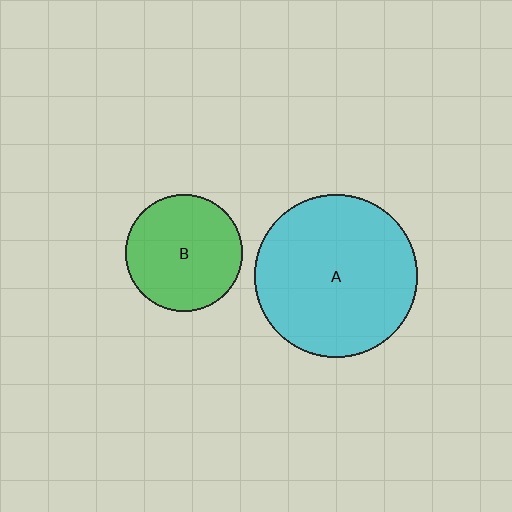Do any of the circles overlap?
No, none of the circles overlap.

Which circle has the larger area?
Circle A (cyan).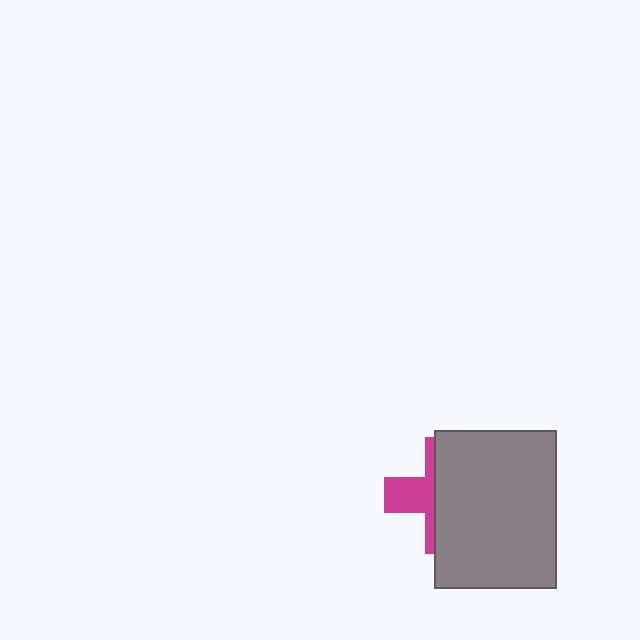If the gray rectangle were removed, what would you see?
You would see the complete magenta cross.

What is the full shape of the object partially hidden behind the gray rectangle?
The partially hidden object is a magenta cross.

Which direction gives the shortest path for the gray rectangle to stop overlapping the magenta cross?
Moving right gives the shortest separation.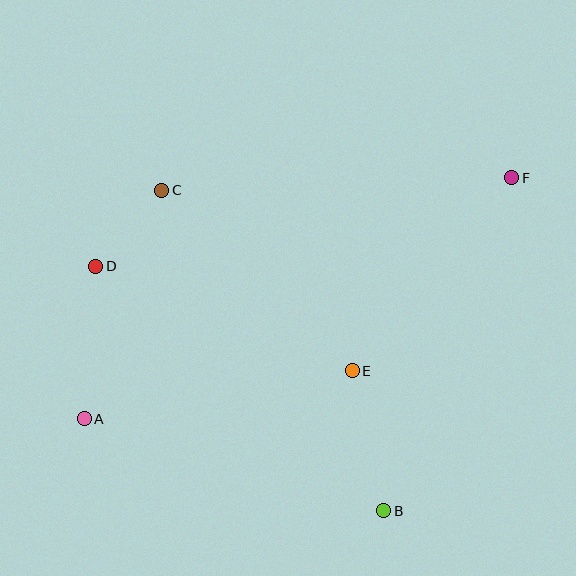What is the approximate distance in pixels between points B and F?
The distance between B and F is approximately 357 pixels.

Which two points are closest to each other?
Points C and D are closest to each other.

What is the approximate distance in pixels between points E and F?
The distance between E and F is approximately 250 pixels.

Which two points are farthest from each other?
Points A and F are farthest from each other.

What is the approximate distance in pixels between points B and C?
The distance between B and C is approximately 390 pixels.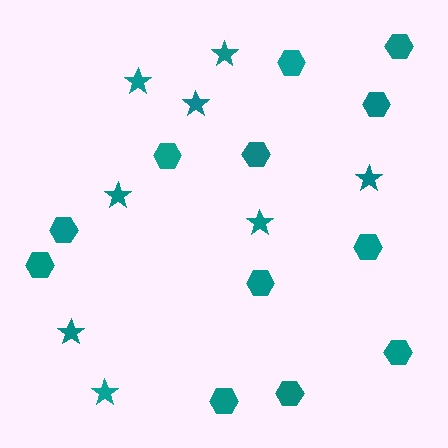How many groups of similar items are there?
There are 2 groups: one group of stars (8) and one group of hexagons (12).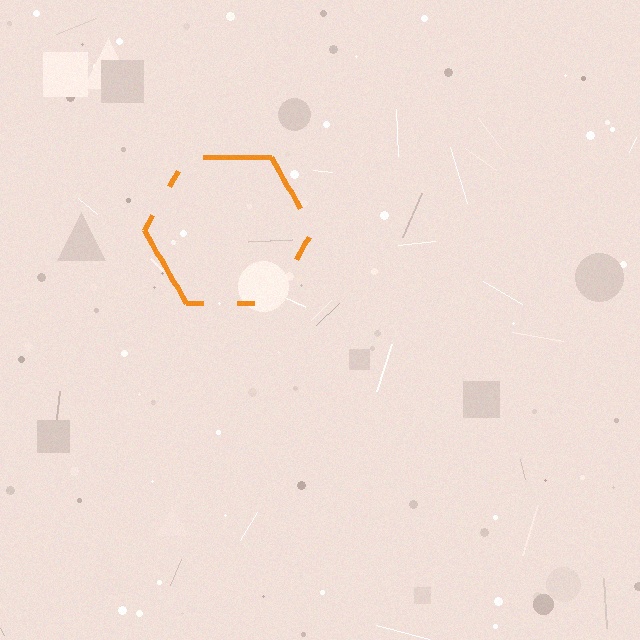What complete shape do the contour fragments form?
The contour fragments form a hexagon.